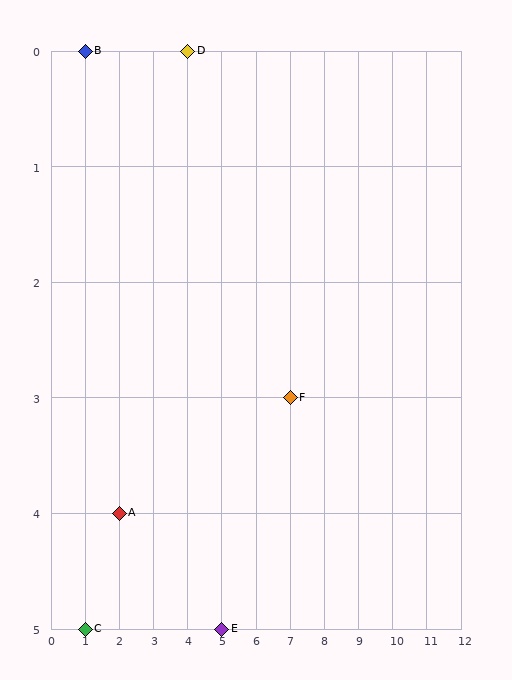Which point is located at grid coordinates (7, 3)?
Point F is at (7, 3).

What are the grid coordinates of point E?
Point E is at grid coordinates (5, 5).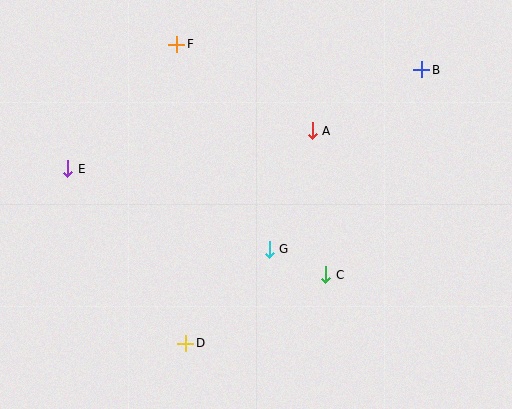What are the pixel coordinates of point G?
Point G is at (269, 249).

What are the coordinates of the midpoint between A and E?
The midpoint between A and E is at (190, 150).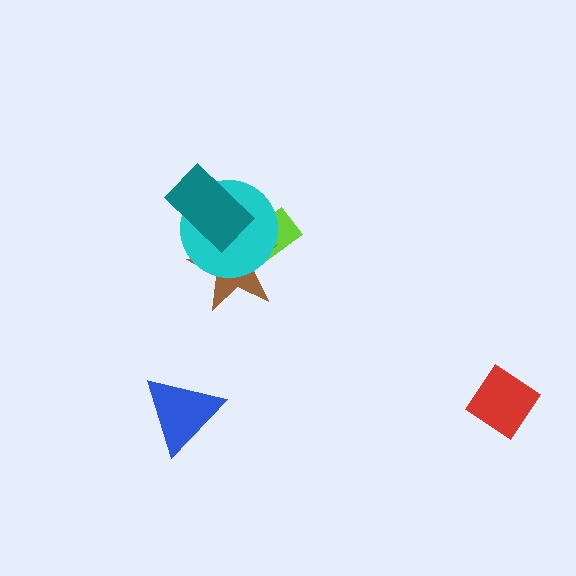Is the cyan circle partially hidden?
Yes, it is partially covered by another shape.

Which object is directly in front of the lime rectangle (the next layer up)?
The brown star is directly in front of the lime rectangle.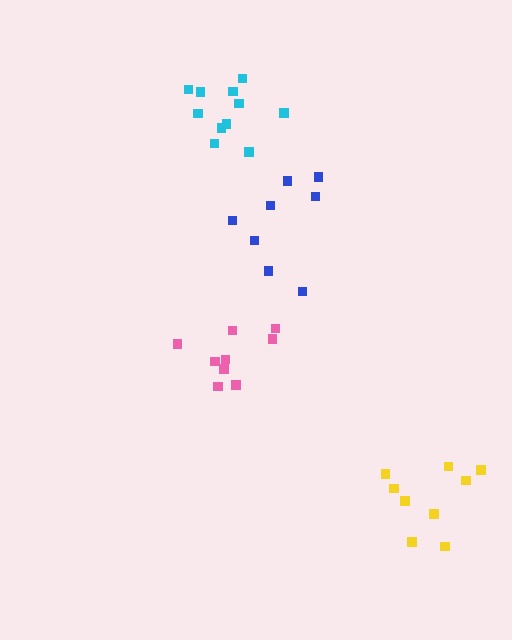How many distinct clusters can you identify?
There are 4 distinct clusters.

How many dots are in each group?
Group 1: 9 dots, Group 2: 8 dots, Group 3: 11 dots, Group 4: 9 dots (37 total).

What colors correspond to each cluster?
The clusters are colored: yellow, blue, cyan, pink.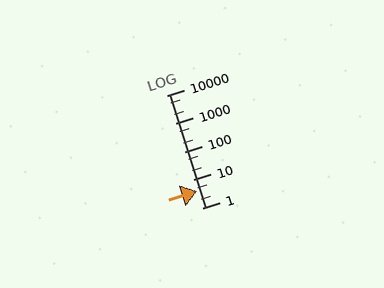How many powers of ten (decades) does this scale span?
The scale spans 4 decades, from 1 to 10000.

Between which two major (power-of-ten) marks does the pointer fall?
The pointer is between 1 and 10.